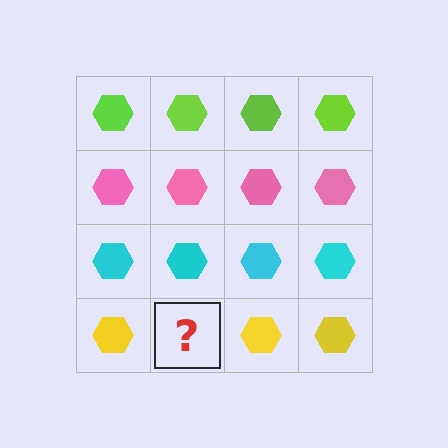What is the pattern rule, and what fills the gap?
The rule is that each row has a consistent color. The gap should be filled with a yellow hexagon.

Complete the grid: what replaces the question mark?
The question mark should be replaced with a yellow hexagon.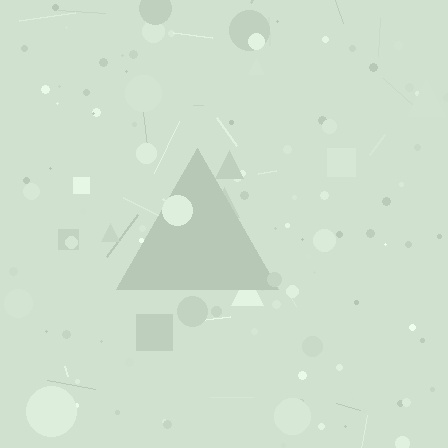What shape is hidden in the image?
A triangle is hidden in the image.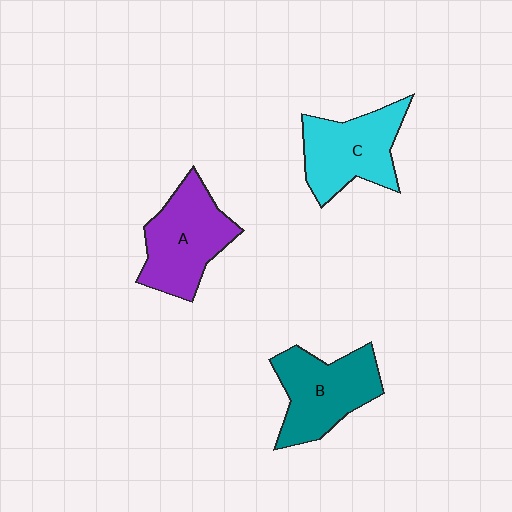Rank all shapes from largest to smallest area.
From largest to smallest: A (purple), B (teal), C (cyan).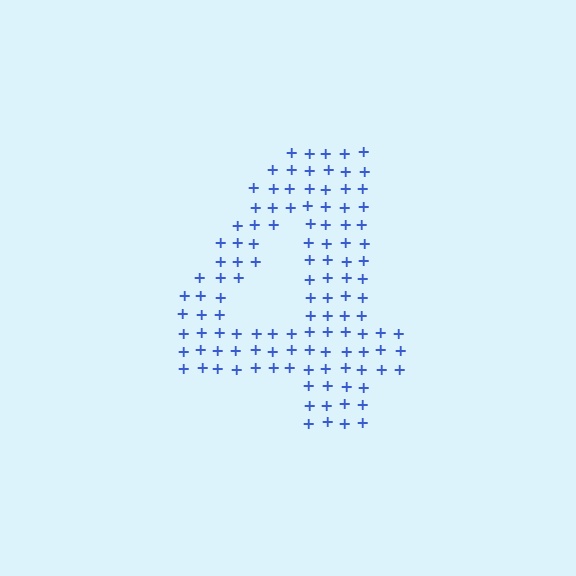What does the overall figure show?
The overall figure shows the digit 4.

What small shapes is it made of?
It is made of small plus signs.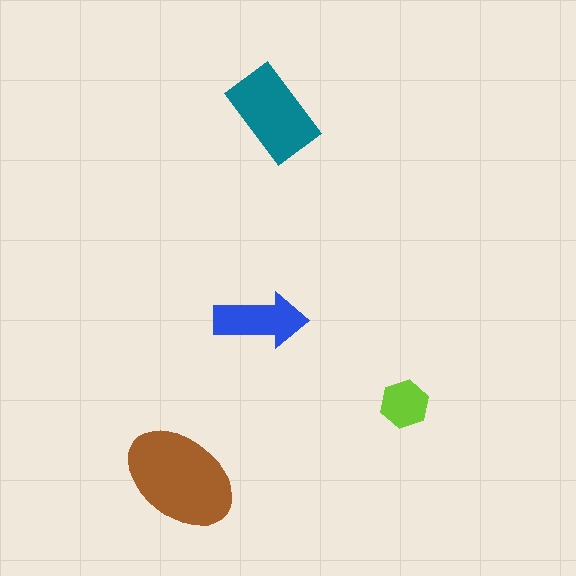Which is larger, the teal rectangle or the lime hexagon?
The teal rectangle.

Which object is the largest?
The brown ellipse.